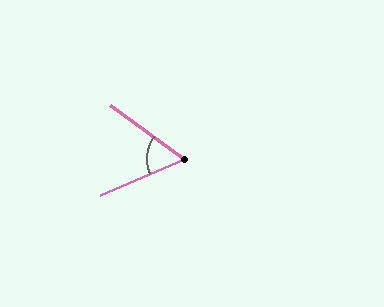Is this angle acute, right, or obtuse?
It is acute.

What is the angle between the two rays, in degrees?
Approximately 60 degrees.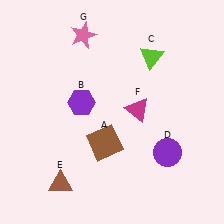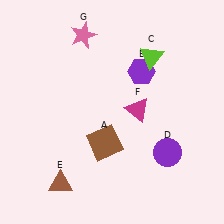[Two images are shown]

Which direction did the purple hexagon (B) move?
The purple hexagon (B) moved right.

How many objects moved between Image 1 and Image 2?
1 object moved between the two images.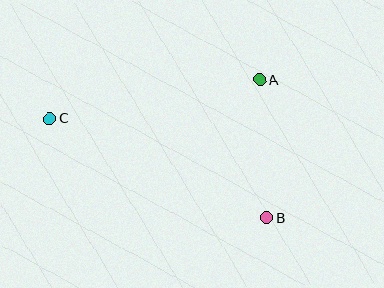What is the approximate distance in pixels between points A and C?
The distance between A and C is approximately 213 pixels.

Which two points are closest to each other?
Points A and B are closest to each other.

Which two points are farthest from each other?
Points B and C are farthest from each other.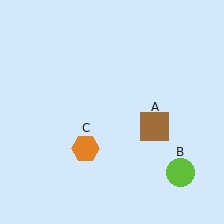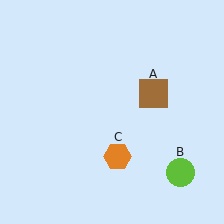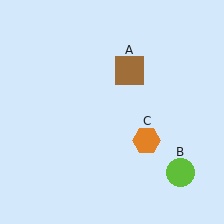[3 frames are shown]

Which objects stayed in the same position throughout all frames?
Lime circle (object B) remained stationary.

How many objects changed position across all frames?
2 objects changed position: brown square (object A), orange hexagon (object C).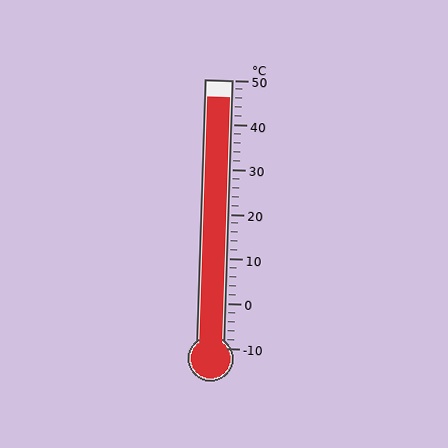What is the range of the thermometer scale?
The thermometer scale ranges from -10°C to 50°C.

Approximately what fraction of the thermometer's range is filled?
The thermometer is filled to approximately 95% of its range.